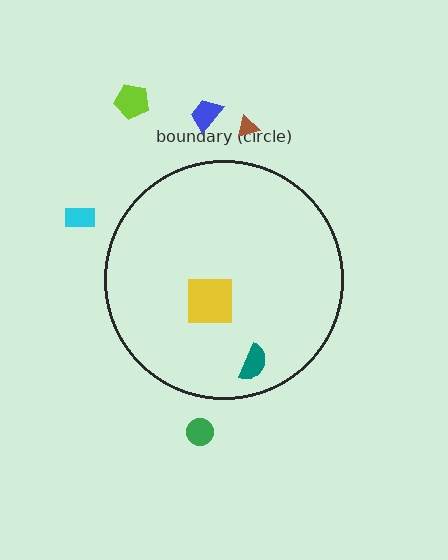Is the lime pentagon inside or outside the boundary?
Outside.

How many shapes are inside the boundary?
2 inside, 5 outside.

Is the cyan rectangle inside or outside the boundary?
Outside.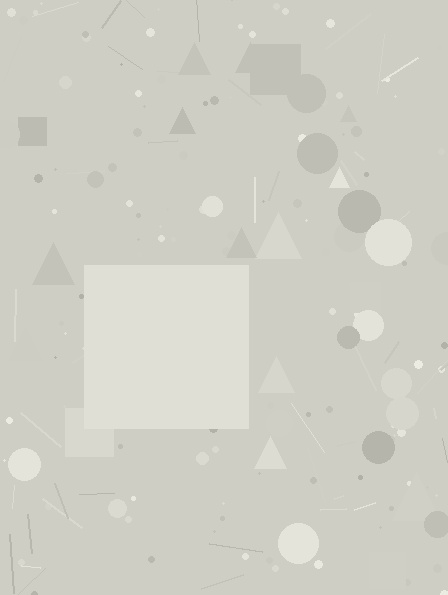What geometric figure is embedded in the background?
A square is embedded in the background.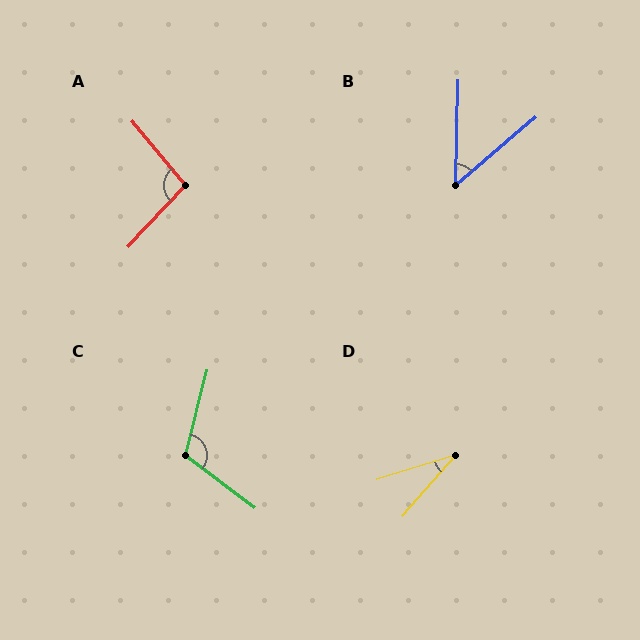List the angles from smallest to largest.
D (31°), B (49°), A (98°), C (113°).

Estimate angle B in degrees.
Approximately 49 degrees.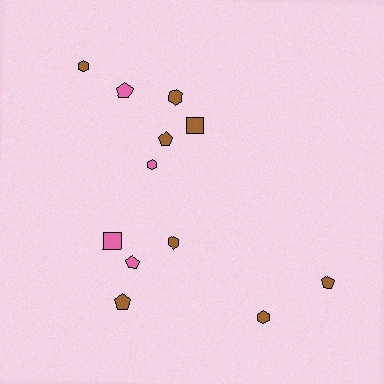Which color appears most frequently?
Brown, with 8 objects.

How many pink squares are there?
There is 1 pink square.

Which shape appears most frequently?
Pentagon, with 5 objects.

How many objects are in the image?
There are 12 objects.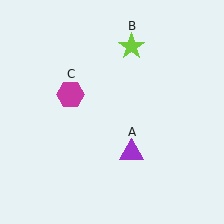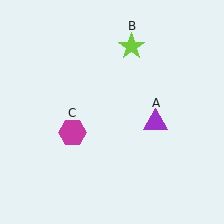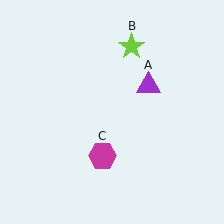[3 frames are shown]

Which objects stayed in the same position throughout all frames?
Lime star (object B) remained stationary.